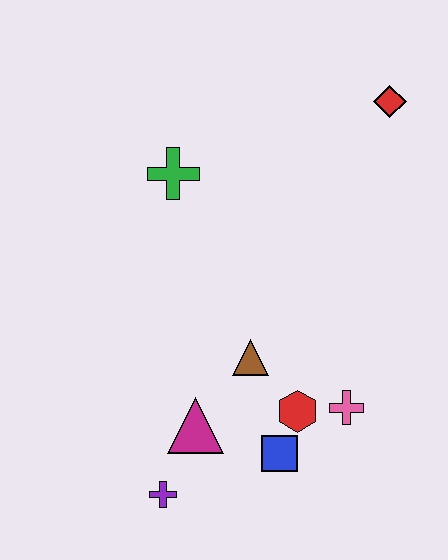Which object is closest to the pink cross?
The red hexagon is closest to the pink cross.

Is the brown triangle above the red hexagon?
Yes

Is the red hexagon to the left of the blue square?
No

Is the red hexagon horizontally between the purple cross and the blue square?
No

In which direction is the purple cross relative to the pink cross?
The purple cross is to the left of the pink cross.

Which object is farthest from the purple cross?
The red diamond is farthest from the purple cross.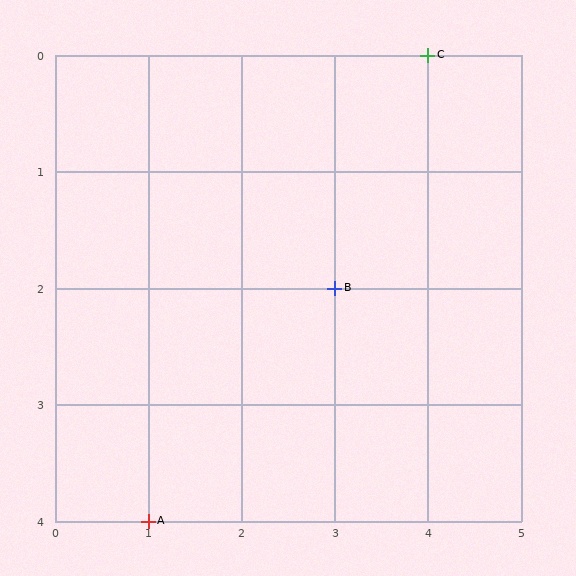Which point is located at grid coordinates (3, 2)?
Point B is at (3, 2).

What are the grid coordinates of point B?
Point B is at grid coordinates (3, 2).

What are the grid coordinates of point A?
Point A is at grid coordinates (1, 4).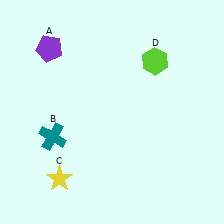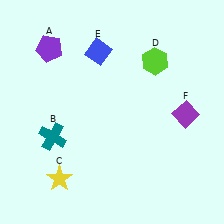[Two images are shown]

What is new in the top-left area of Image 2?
A blue diamond (E) was added in the top-left area of Image 2.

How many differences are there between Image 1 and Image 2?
There are 2 differences between the two images.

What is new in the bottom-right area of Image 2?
A purple diamond (F) was added in the bottom-right area of Image 2.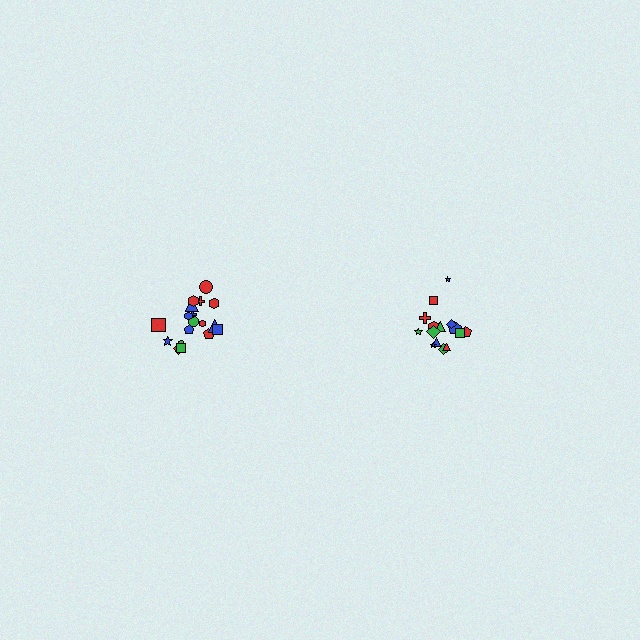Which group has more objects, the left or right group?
The left group.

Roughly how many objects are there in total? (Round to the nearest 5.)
Roughly 35 objects in total.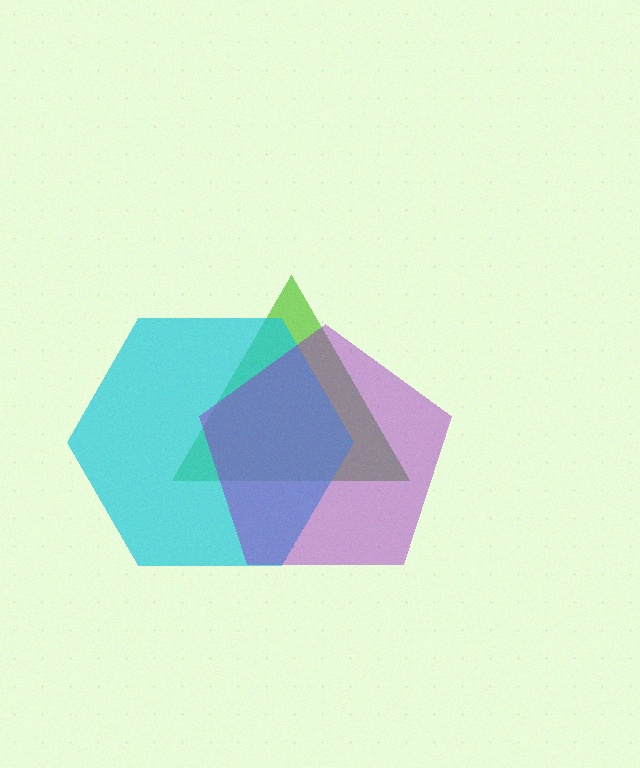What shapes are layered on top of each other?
The layered shapes are: a lime triangle, a cyan hexagon, a purple pentagon.